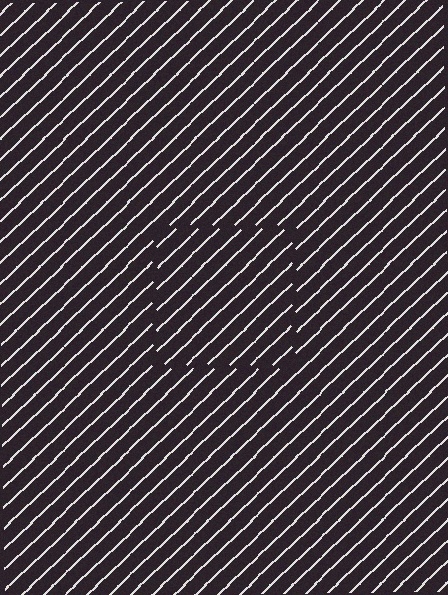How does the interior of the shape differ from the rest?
The interior of the shape contains the same grating, shifted by half a period — the contour is defined by the phase discontinuity where line-ends from the inner and outer gratings abut.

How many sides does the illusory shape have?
4 sides — the line-ends trace a square.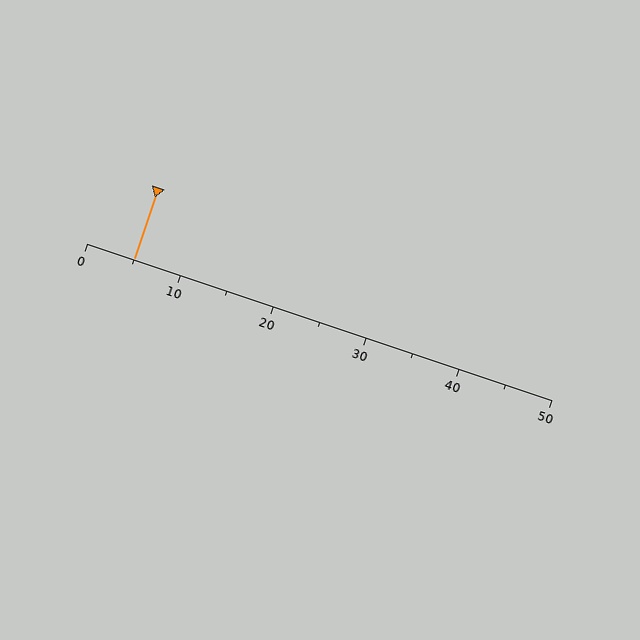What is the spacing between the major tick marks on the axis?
The major ticks are spaced 10 apart.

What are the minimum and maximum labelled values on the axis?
The axis runs from 0 to 50.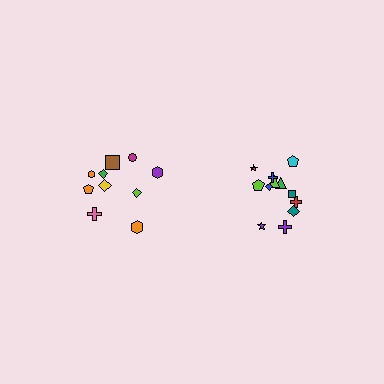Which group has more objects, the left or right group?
The right group.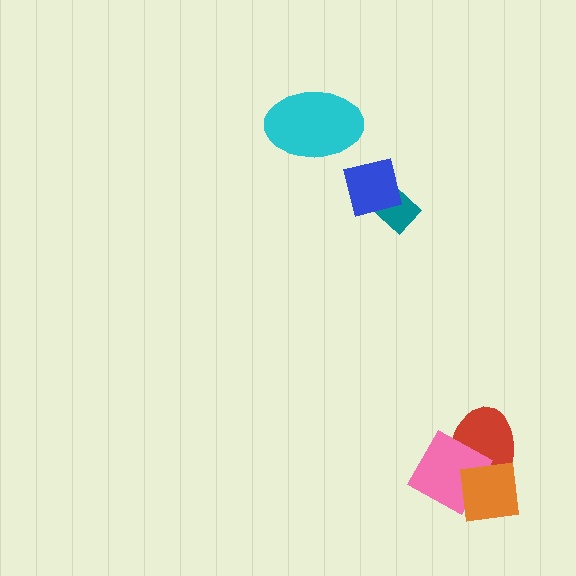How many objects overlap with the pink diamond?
2 objects overlap with the pink diamond.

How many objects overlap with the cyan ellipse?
0 objects overlap with the cyan ellipse.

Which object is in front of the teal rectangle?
The blue square is in front of the teal rectangle.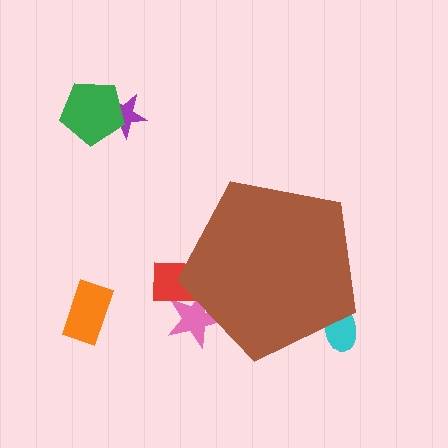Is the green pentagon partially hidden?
No, the green pentagon is fully visible.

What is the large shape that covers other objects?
A brown pentagon.